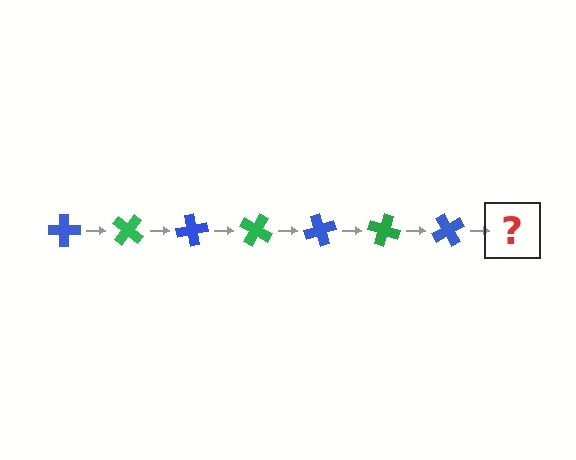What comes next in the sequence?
The next element should be a green cross, rotated 280 degrees from the start.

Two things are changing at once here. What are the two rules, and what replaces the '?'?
The two rules are that it rotates 40 degrees each step and the color cycles through blue and green. The '?' should be a green cross, rotated 280 degrees from the start.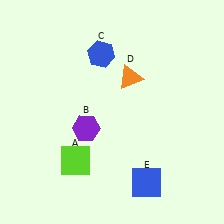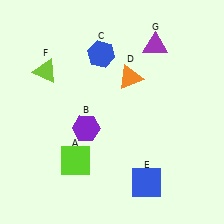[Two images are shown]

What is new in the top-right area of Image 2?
A purple triangle (G) was added in the top-right area of Image 2.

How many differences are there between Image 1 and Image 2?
There are 2 differences between the two images.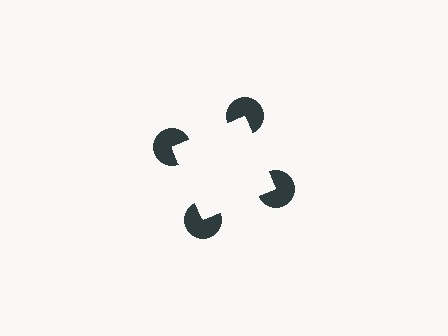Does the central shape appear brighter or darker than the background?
It typically appears slightly brighter than the background, even though no actual brightness change is drawn.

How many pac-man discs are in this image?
There are 4 — one at each vertex of the illusory square.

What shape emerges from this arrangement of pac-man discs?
An illusory square — its edges are inferred from the aligned wedge cuts in the pac-man discs, not physically drawn.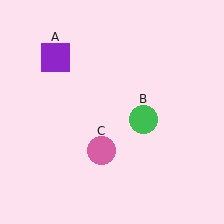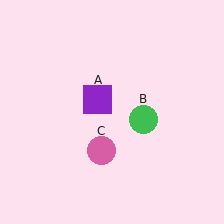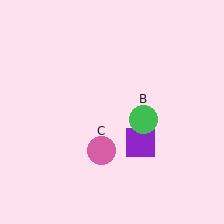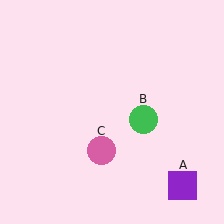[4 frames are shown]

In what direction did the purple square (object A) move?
The purple square (object A) moved down and to the right.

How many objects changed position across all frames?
1 object changed position: purple square (object A).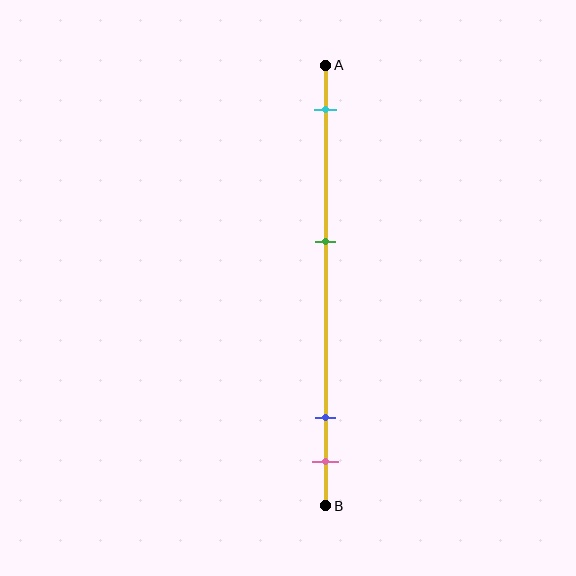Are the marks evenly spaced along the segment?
No, the marks are not evenly spaced.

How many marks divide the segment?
There are 4 marks dividing the segment.